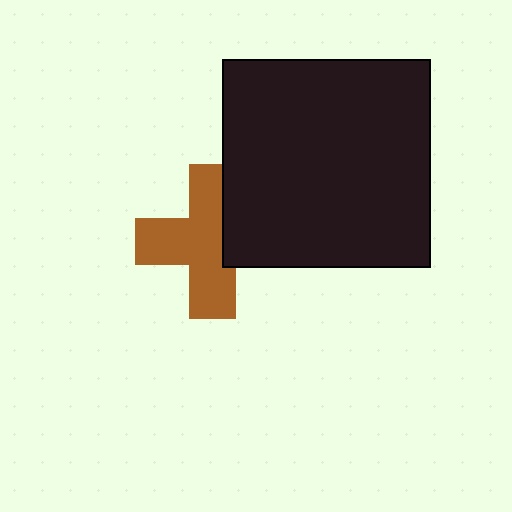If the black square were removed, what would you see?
You would see the complete brown cross.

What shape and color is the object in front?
The object in front is a black square.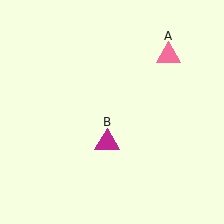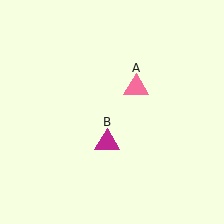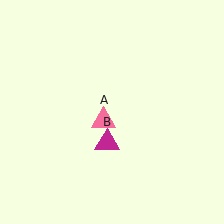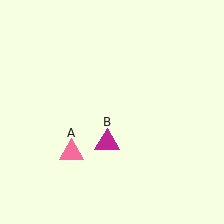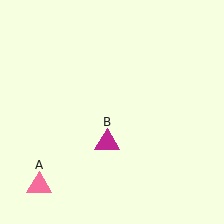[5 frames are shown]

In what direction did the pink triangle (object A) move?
The pink triangle (object A) moved down and to the left.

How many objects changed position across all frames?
1 object changed position: pink triangle (object A).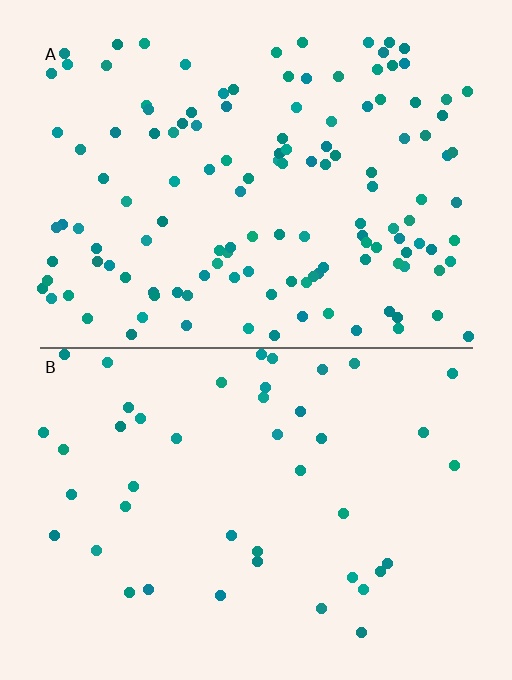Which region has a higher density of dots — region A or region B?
A (the top).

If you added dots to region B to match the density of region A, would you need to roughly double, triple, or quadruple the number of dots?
Approximately triple.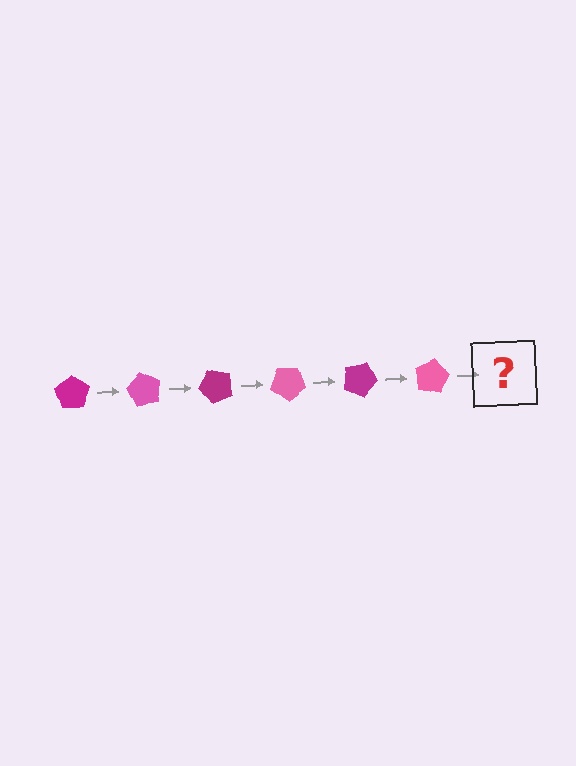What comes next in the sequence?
The next element should be a magenta pentagon, rotated 360 degrees from the start.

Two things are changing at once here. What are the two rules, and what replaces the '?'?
The two rules are that it rotates 60 degrees each step and the color cycles through magenta and pink. The '?' should be a magenta pentagon, rotated 360 degrees from the start.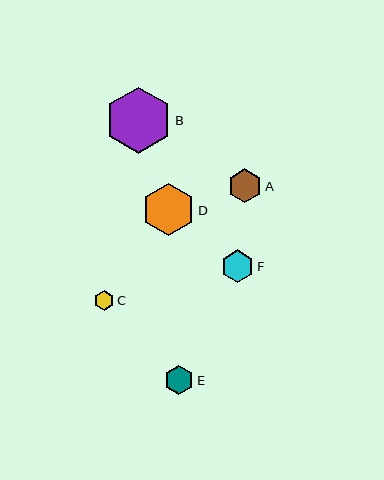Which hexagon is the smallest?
Hexagon C is the smallest with a size of approximately 20 pixels.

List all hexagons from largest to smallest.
From largest to smallest: B, D, A, F, E, C.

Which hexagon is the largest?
Hexagon B is the largest with a size of approximately 67 pixels.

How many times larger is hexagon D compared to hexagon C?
Hexagon D is approximately 2.6 times the size of hexagon C.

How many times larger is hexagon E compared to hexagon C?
Hexagon E is approximately 1.5 times the size of hexagon C.